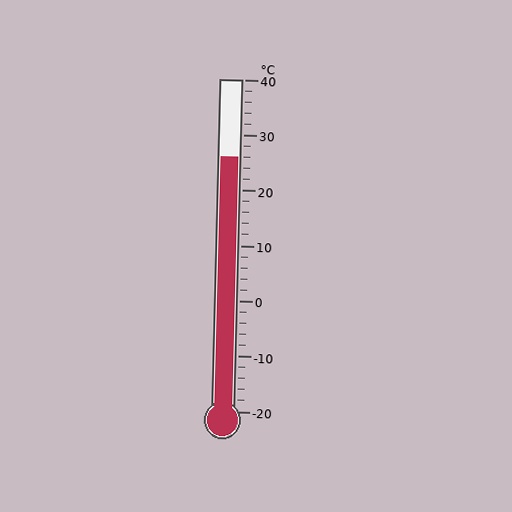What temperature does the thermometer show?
The thermometer shows approximately 26°C.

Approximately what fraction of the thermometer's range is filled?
The thermometer is filled to approximately 75% of its range.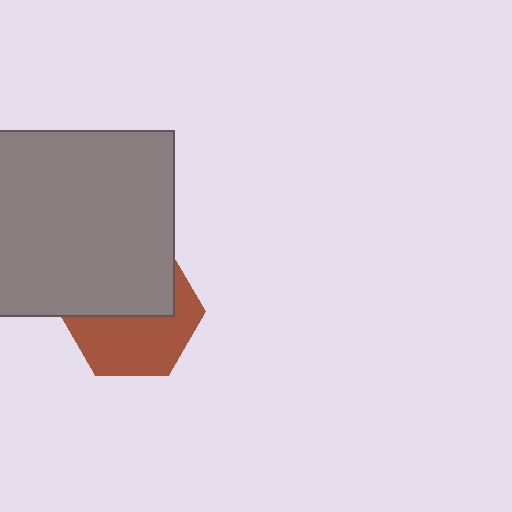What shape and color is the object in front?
The object in front is a gray rectangle.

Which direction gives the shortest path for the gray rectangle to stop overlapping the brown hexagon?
Moving up gives the shortest separation.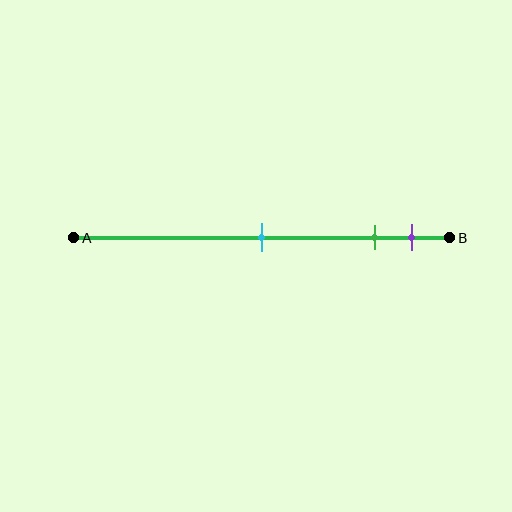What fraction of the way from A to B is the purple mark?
The purple mark is approximately 90% (0.9) of the way from A to B.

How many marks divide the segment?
There are 3 marks dividing the segment.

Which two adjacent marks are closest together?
The green and purple marks are the closest adjacent pair.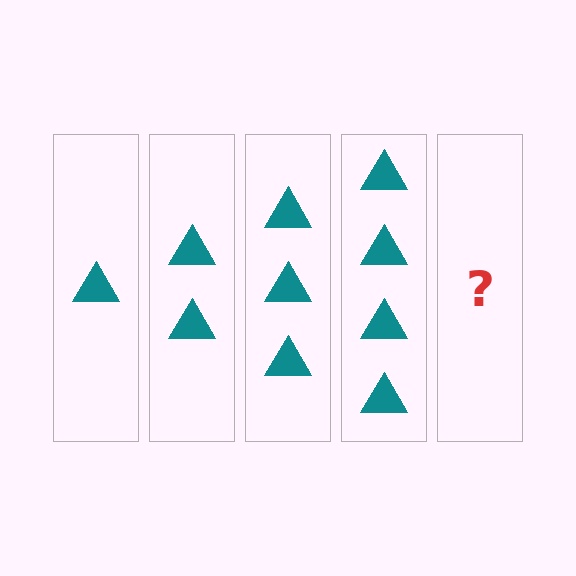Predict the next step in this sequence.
The next step is 5 triangles.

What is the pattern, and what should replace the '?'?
The pattern is that each step adds one more triangle. The '?' should be 5 triangles.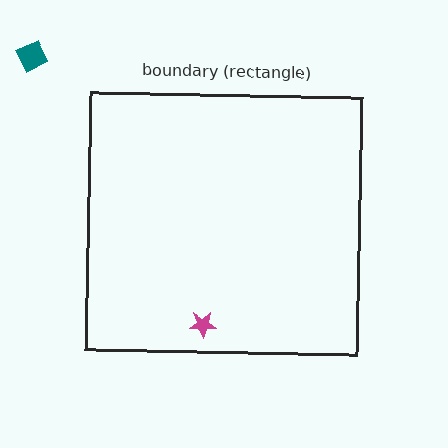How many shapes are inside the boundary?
1 inside, 1 outside.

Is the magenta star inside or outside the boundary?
Inside.